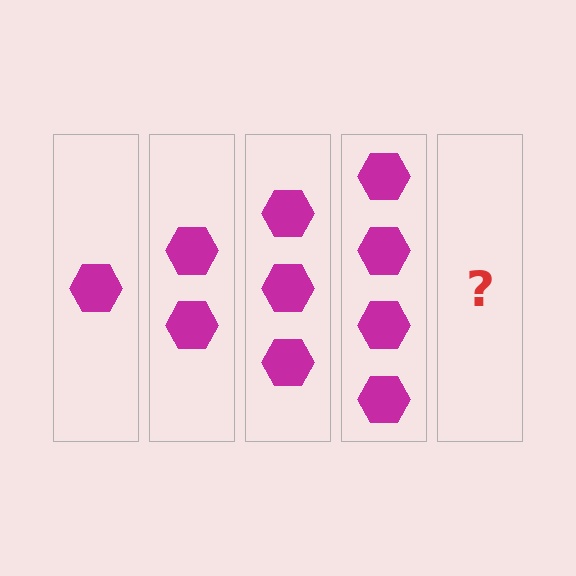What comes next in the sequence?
The next element should be 5 hexagons.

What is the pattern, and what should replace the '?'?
The pattern is that each step adds one more hexagon. The '?' should be 5 hexagons.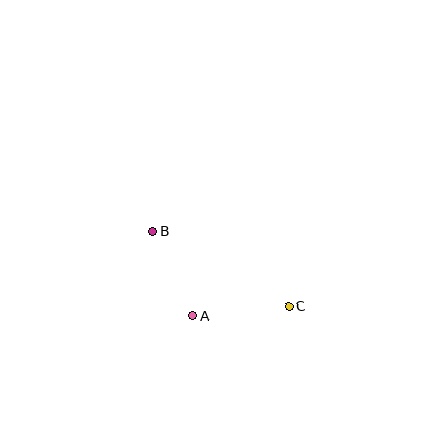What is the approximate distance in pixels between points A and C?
The distance between A and C is approximately 97 pixels.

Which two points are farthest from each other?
Points B and C are farthest from each other.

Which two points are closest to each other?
Points A and B are closest to each other.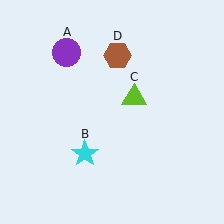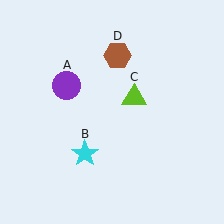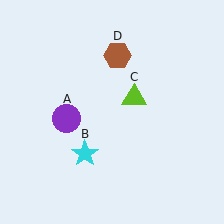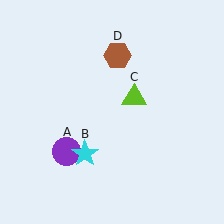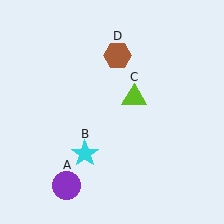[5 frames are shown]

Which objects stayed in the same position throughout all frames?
Cyan star (object B) and lime triangle (object C) and brown hexagon (object D) remained stationary.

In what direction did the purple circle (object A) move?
The purple circle (object A) moved down.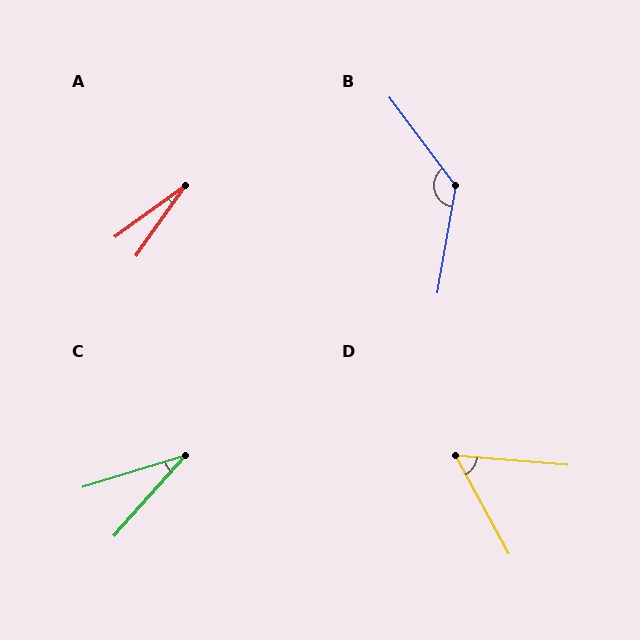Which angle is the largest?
B, at approximately 133 degrees.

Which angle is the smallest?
A, at approximately 19 degrees.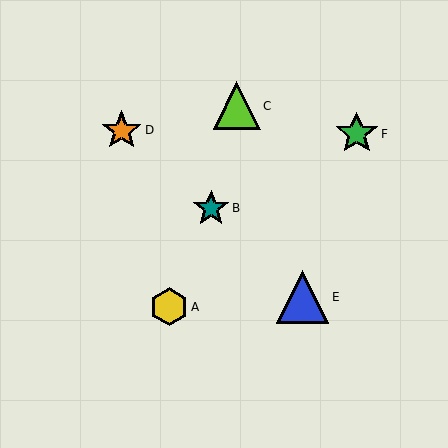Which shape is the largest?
The blue triangle (labeled E) is the largest.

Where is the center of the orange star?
The center of the orange star is at (122, 130).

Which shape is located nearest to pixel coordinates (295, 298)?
The blue triangle (labeled E) at (303, 297) is nearest to that location.